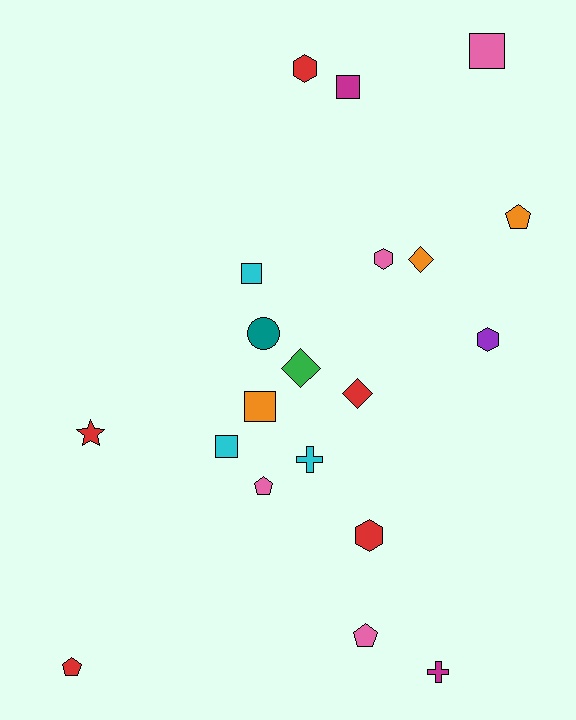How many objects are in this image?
There are 20 objects.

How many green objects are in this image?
There is 1 green object.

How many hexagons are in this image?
There are 4 hexagons.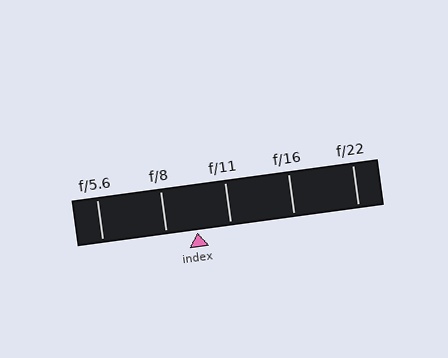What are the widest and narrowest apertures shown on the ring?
The widest aperture shown is f/5.6 and the narrowest is f/22.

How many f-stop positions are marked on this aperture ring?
There are 5 f-stop positions marked.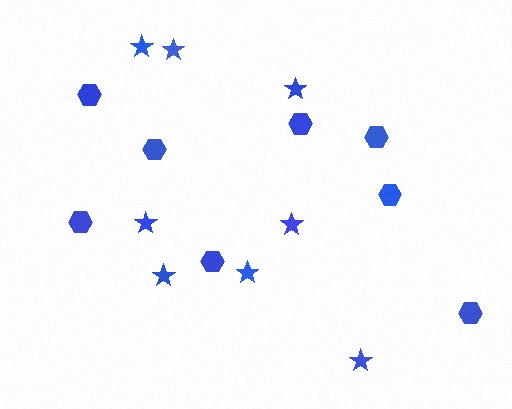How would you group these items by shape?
There are 2 groups: one group of stars (8) and one group of hexagons (8).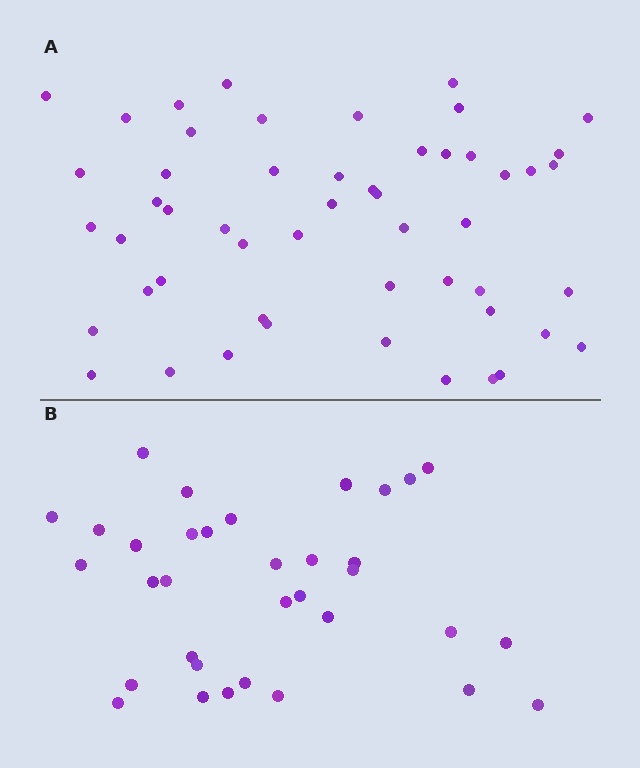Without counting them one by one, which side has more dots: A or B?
Region A (the top region) has more dots.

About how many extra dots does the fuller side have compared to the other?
Region A has approximately 20 more dots than region B.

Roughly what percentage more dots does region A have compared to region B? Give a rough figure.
About 55% more.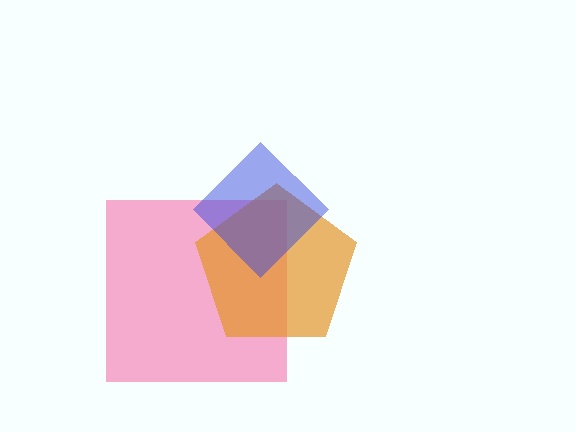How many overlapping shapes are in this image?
There are 3 overlapping shapes in the image.